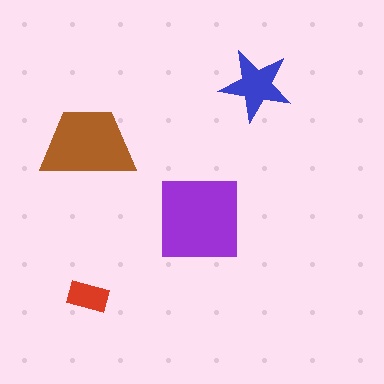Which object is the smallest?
The red rectangle.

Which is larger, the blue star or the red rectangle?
The blue star.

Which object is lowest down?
The red rectangle is bottommost.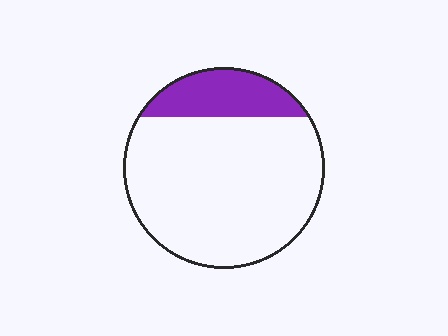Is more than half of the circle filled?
No.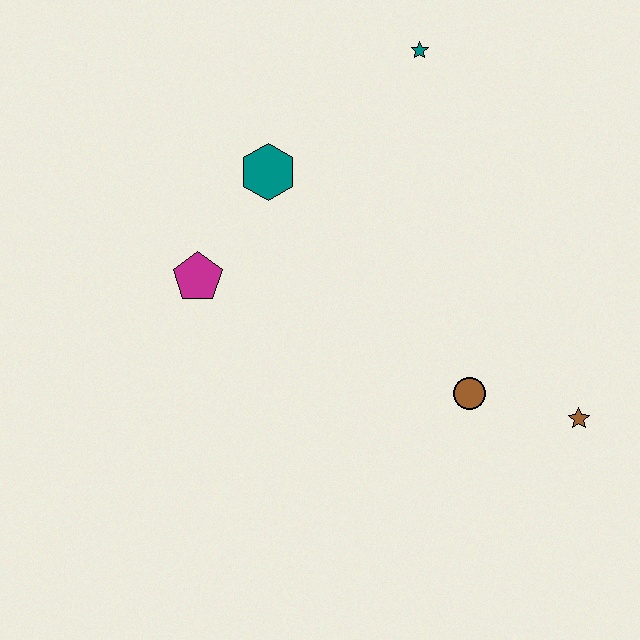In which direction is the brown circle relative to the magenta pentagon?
The brown circle is to the right of the magenta pentagon.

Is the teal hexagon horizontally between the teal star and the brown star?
No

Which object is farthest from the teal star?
The brown star is farthest from the teal star.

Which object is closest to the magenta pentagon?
The teal hexagon is closest to the magenta pentagon.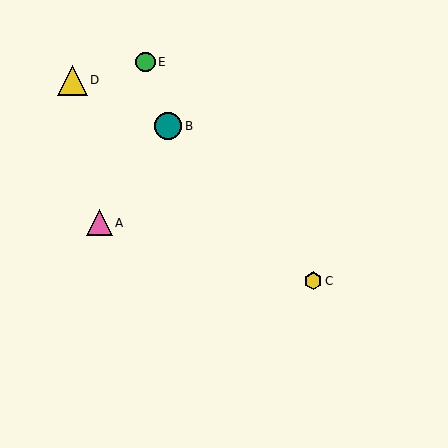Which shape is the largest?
The yellow triangle (labeled D) is the largest.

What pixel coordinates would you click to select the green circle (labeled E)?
Click at (145, 62) to select the green circle E.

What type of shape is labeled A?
Shape A is a pink triangle.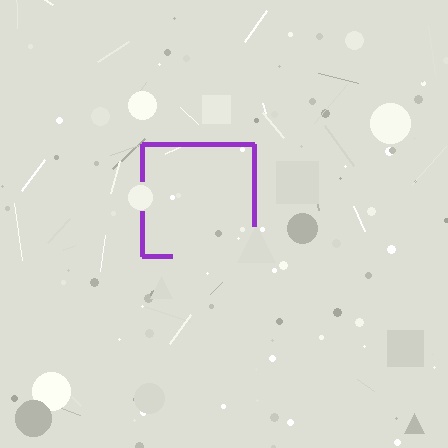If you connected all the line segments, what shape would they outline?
They would outline a square.